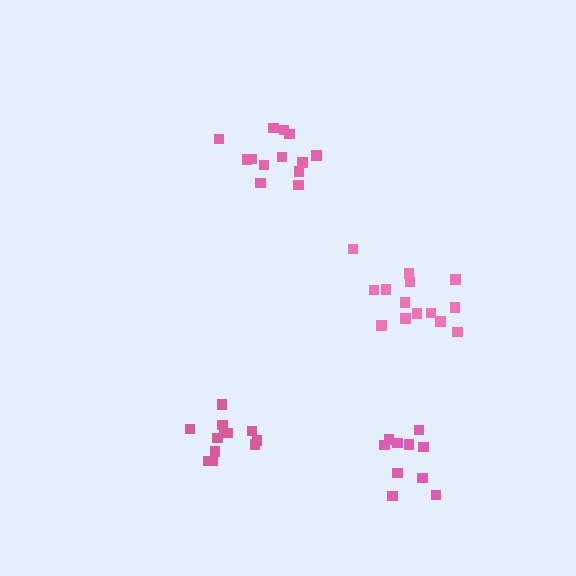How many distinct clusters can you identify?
There are 4 distinct clusters.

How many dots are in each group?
Group 1: 14 dots, Group 2: 10 dots, Group 3: 12 dots, Group 4: 13 dots (49 total).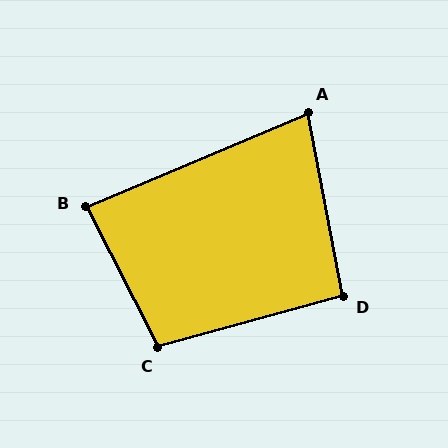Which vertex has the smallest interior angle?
A, at approximately 78 degrees.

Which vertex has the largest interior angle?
C, at approximately 102 degrees.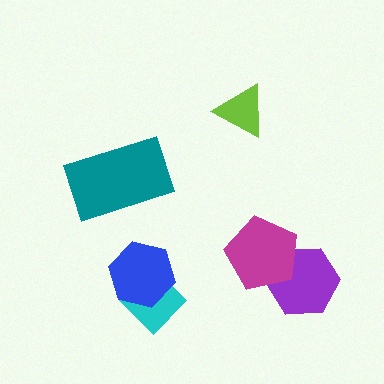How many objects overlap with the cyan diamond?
1 object overlaps with the cyan diamond.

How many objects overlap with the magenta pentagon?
1 object overlaps with the magenta pentagon.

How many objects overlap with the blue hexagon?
1 object overlaps with the blue hexagon.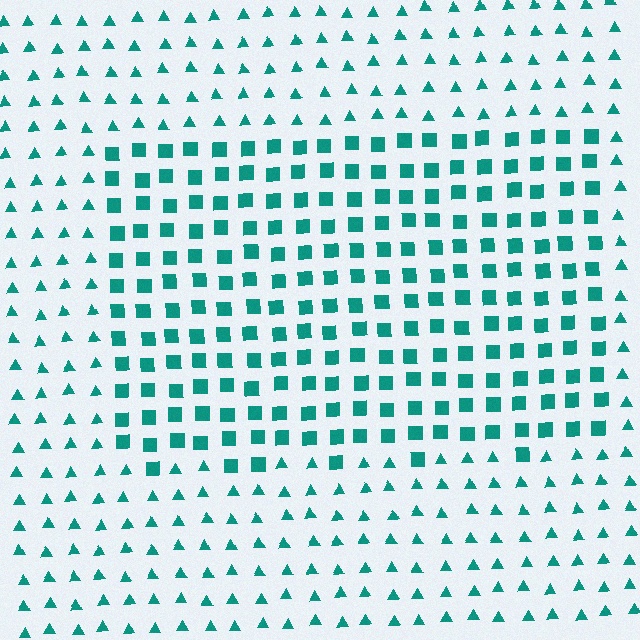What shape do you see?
I see a rectangle.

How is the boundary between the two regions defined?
The boundary is defined by a change in element shape: squares inside vs. triangles outside. All elements share the same color and spacing.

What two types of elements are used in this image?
The image uses squares inside the rectangle region and triangles outside it.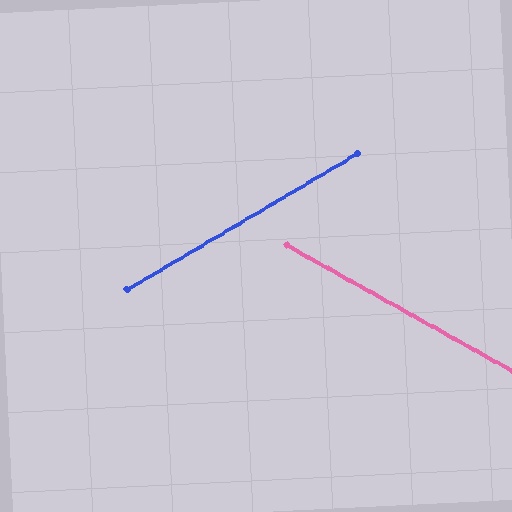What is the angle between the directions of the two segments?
Approximately 60 degrees.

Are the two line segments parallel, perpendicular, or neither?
Neither parallel nor perpendicular — they differ by about 60°.